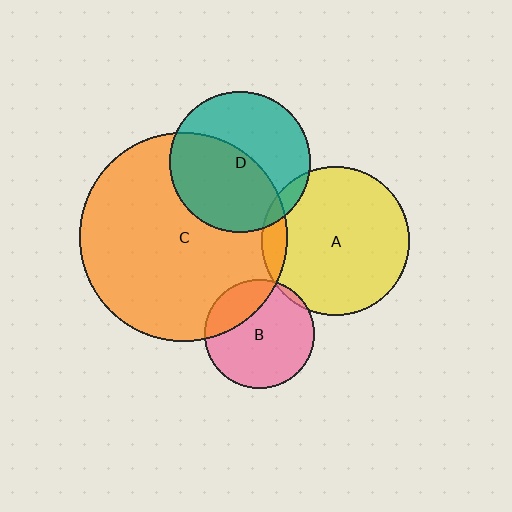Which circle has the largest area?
Circle C (orange).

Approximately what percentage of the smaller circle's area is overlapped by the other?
Approximately 10%.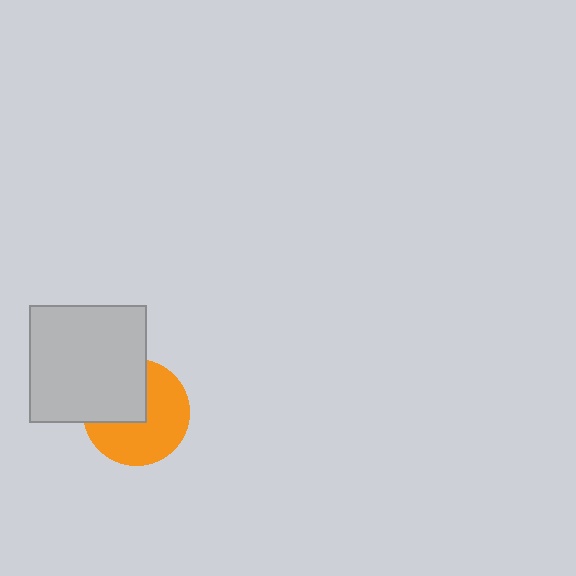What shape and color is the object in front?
The object in front is a light gray square.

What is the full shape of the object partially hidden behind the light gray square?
The partially hidden object is an orange circle.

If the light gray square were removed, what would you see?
You would see the complete orange circle.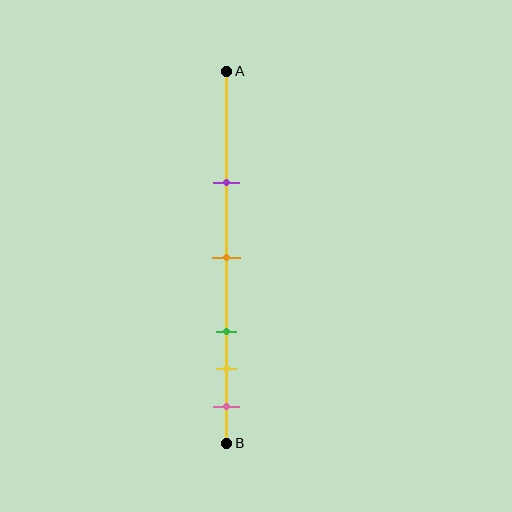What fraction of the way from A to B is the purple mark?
The purple mark is approximately 30% (0.3) of the way from A to B.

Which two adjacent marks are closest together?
The yellow and pink marks are the closest adjacent pair.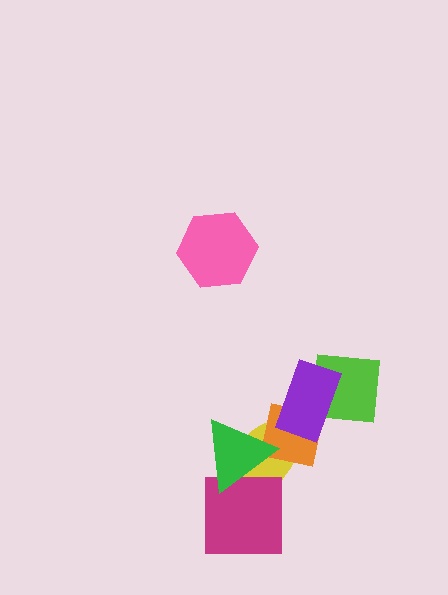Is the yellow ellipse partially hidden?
Yes, it is partially covered by another shape.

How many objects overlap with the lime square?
1 object overlaps with the lime square.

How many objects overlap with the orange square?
3 objects overlap with the orange square.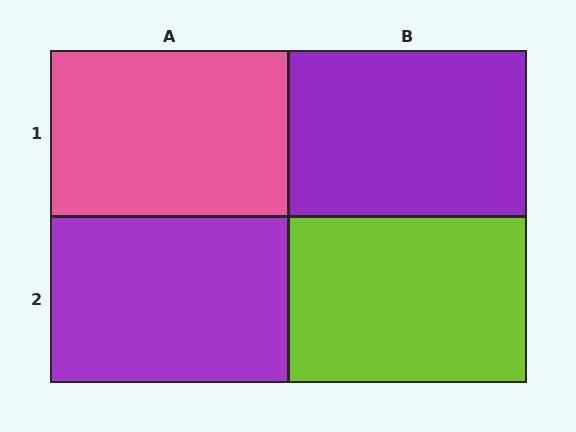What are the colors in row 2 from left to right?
Purple, lime.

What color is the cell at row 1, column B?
Purple.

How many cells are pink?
1 cell is pink.